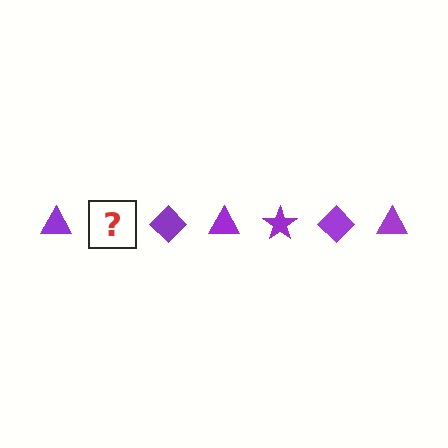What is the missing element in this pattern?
The missing element is a purple star.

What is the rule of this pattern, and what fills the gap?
The rule is that the pattern cycles through triangle, star, diamond shapes in purple. The gap should be filled with a purple star.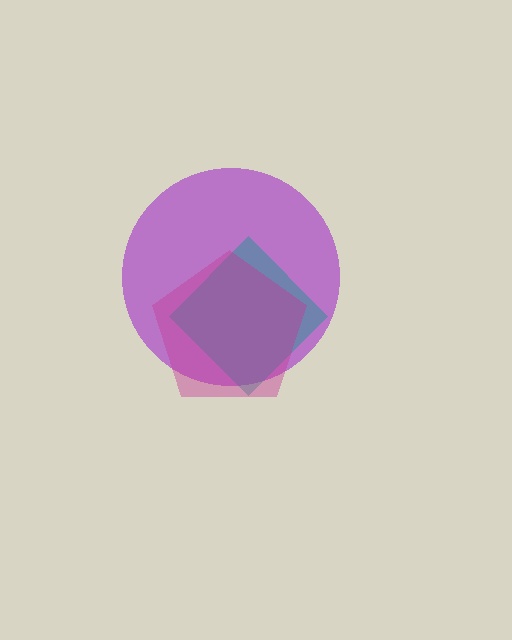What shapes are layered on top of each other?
The layered shapes are: a purple circle, a teal diamond, a magenta pentagon.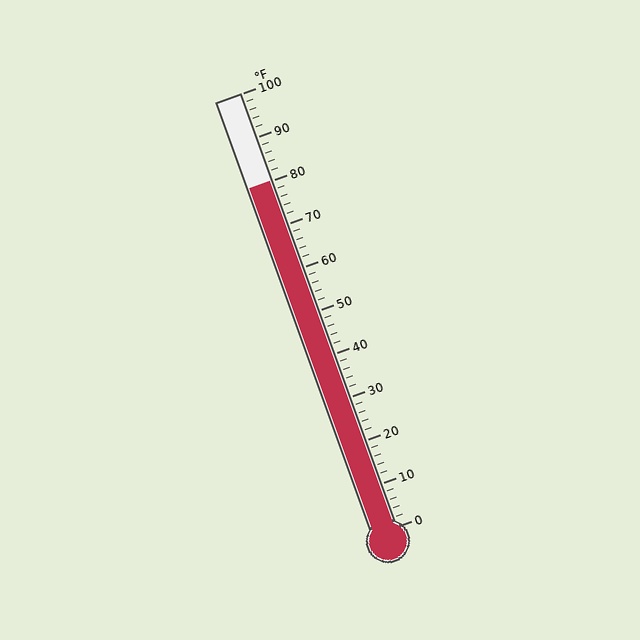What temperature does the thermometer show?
The thermometer shows approximately 80°F.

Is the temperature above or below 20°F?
The temperature is above 20°F.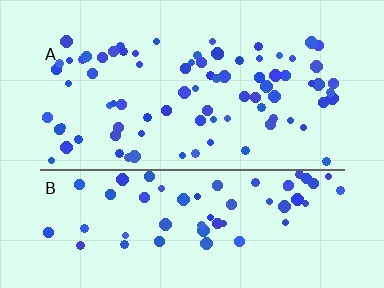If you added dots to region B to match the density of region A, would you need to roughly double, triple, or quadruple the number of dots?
Approximately double.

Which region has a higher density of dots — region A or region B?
A (the top).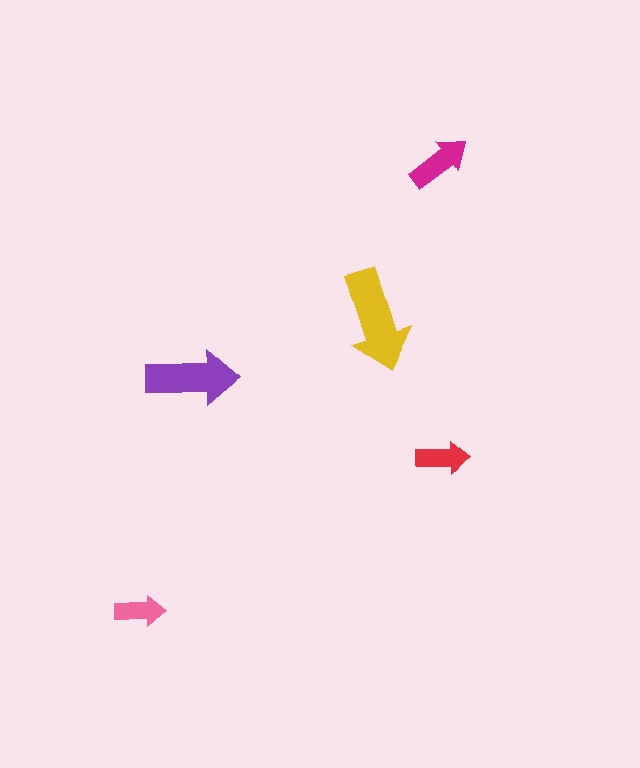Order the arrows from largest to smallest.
the yellow one, the purple one, the magenta one, the red one, the pink one.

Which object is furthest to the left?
The pink arrow is leftmost.